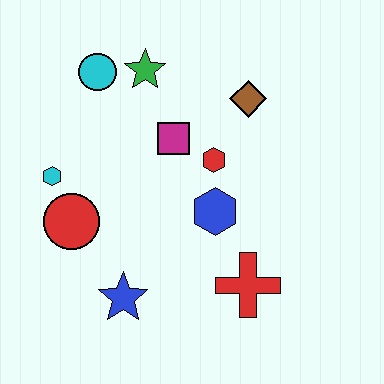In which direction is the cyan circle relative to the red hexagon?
The cyan circle is to the left of the red hexagon.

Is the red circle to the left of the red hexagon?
Yes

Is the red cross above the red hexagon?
No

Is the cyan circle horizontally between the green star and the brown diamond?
No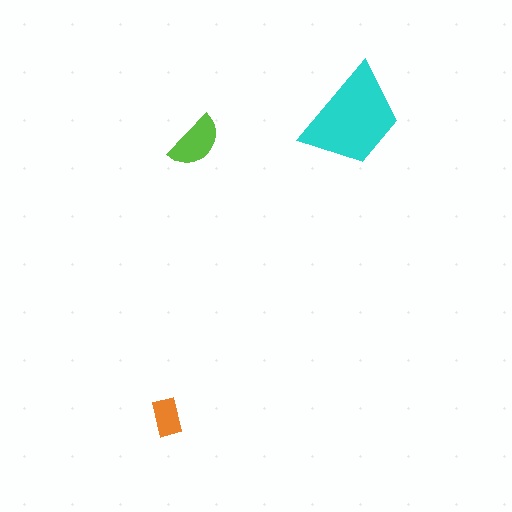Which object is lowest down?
The orange rectangle is bottommost.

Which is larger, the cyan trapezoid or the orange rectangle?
The cyan trapezoid.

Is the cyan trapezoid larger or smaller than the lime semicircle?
Larger.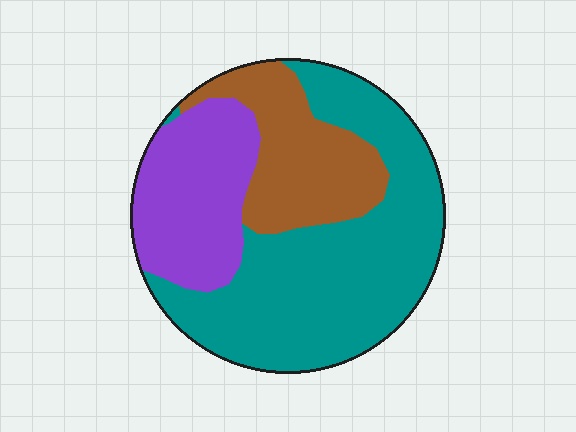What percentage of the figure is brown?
Brown takes up about one quarter (1/4) of the figure.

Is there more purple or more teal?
Teal.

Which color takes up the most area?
Teal, at roughly 55%.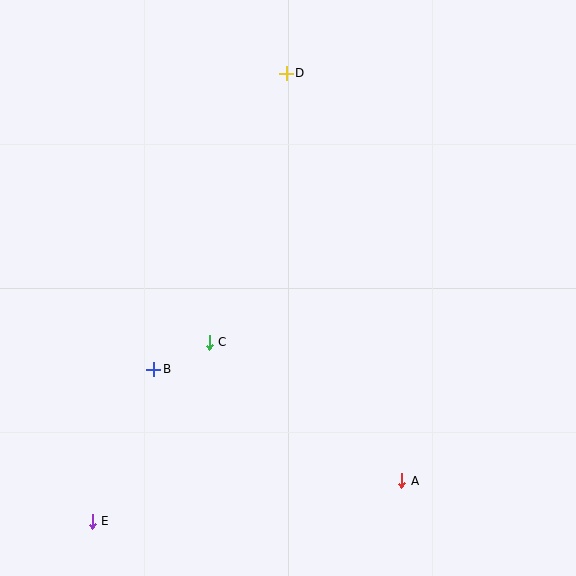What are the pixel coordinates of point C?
Point C is at (209, 342).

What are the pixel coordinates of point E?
Point E is at (92, 521).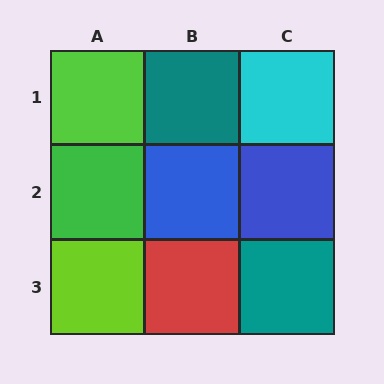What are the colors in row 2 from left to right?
Green, blue, blue.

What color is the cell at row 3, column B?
Red.